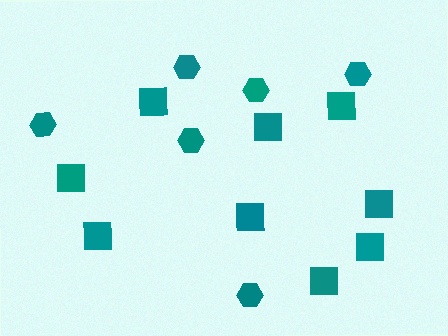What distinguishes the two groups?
There are 2 groups: one group of squares (9) and one group of hexagons (6).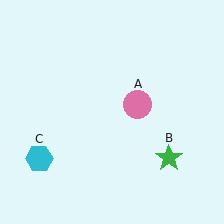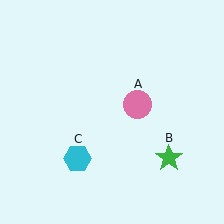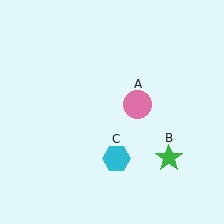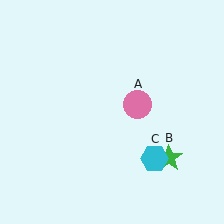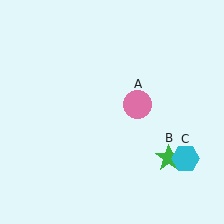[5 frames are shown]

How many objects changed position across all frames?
1 object changed position: cyan hexagon (object C).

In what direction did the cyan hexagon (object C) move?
The cyan hexagon (object C) moved right.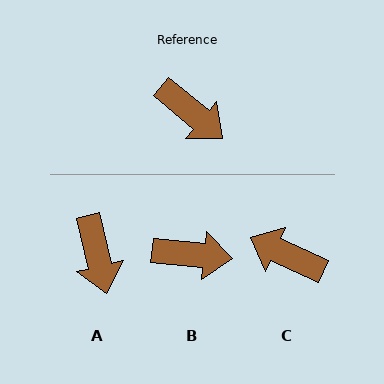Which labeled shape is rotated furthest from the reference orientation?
C, about 165 degrees away.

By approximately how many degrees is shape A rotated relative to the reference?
Approximately 37 degrees clockwise.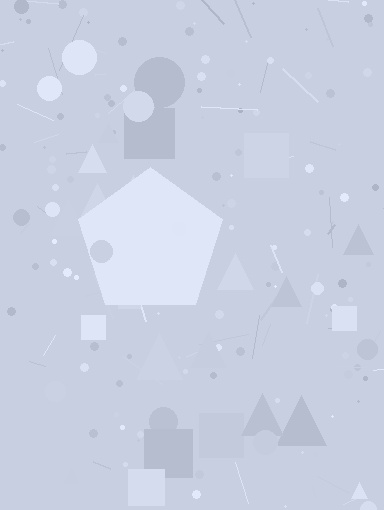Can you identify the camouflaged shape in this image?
The camouflaged shape is a pentagon.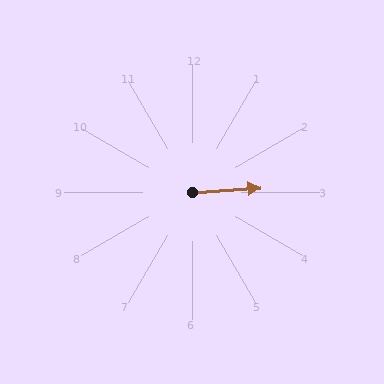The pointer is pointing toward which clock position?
Roughly 3 o'clock.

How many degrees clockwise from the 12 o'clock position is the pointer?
Approximately 87 degrees.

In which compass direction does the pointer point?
East.